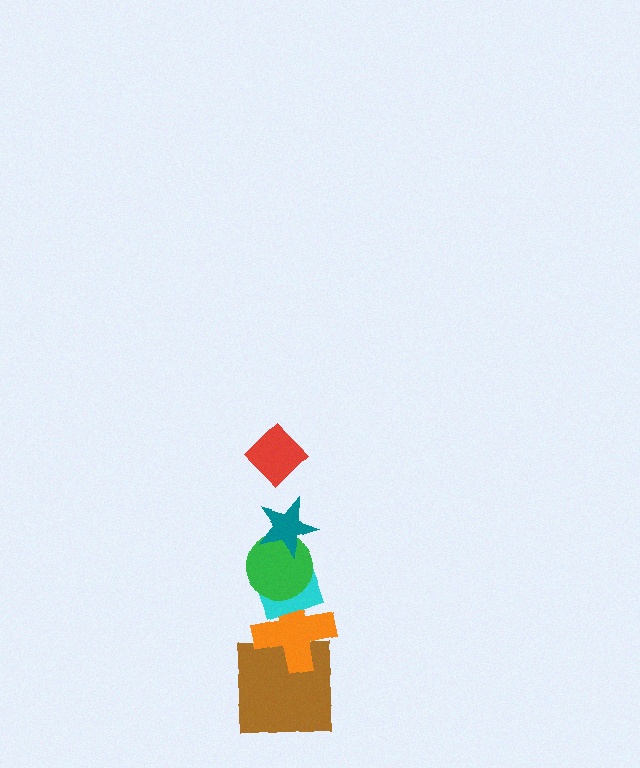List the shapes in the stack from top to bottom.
From top to bottom: the red diamond, the teal star, the green circle, the cyan diamond, the orange cross, the brown square.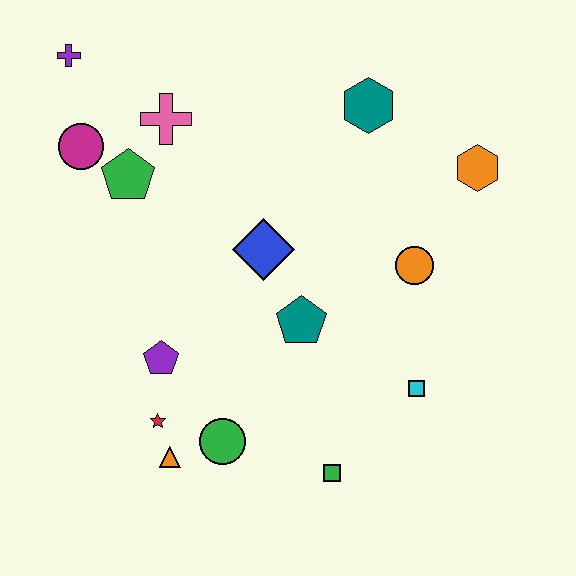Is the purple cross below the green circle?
No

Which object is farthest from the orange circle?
The purple cross is farthest from the orange circle.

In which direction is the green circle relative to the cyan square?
The green circle is to the left of the cyan square.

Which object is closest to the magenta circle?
The green pentagon is closest to the magenta circle.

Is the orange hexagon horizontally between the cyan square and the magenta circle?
No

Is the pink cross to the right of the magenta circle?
Yes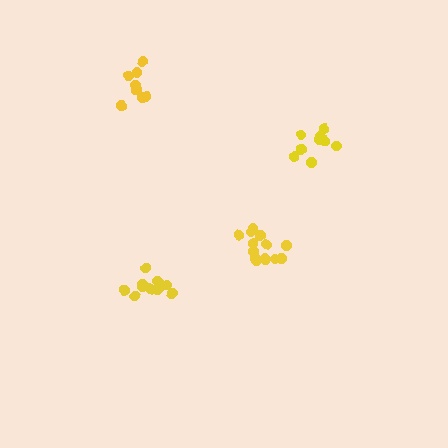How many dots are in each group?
Group 1: 12 dots, Group 2: 8 dots, Group 3: 10 dots, Group 4: 14 dots (44 total).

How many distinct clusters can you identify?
There are 4 distinct clusters.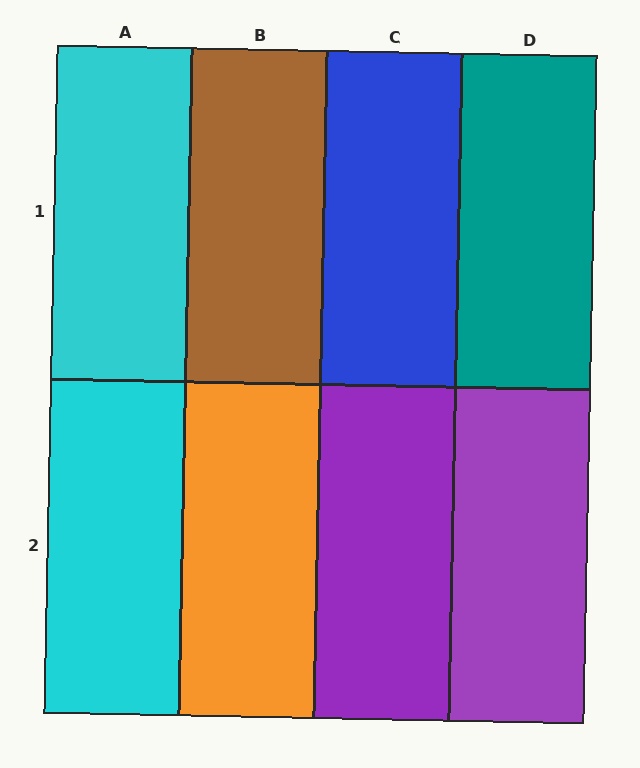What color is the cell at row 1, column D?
Teal.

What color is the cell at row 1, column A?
Cyan.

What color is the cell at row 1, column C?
Blue.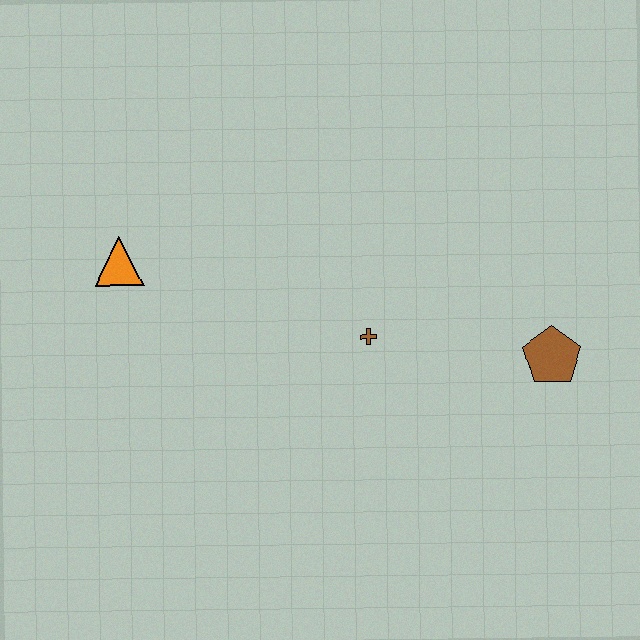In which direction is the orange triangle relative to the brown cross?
The orange triangle is to the left of the brown cross.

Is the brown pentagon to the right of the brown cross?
Yes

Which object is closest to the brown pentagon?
The brown cross is closest to the brown pentagon.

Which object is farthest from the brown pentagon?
The orange triangle is farthest from the brown pentagon.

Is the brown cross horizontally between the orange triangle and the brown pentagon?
Yes